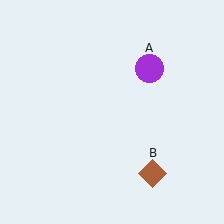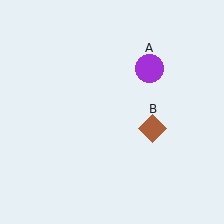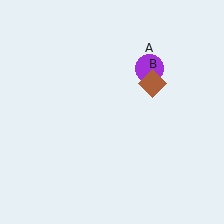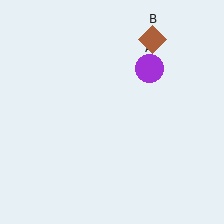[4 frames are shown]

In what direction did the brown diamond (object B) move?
The brown diamond (object B) moved up.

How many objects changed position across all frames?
1 object changed position: brown diamond (object B).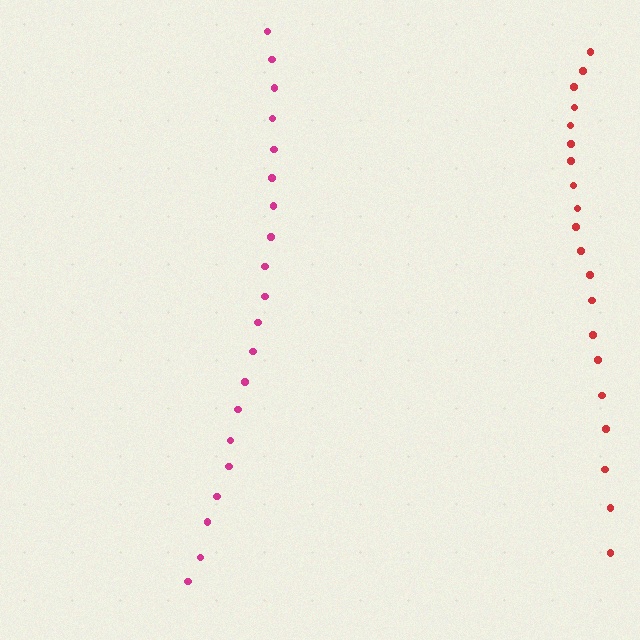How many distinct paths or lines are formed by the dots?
There are 2 distinct paths.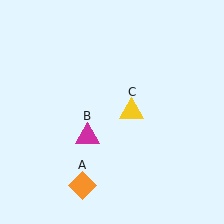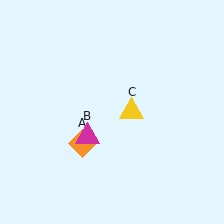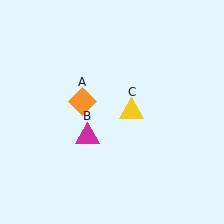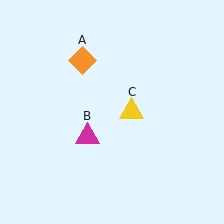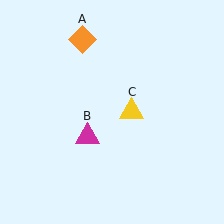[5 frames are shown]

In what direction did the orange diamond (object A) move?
The orange diamond (object A) moved up.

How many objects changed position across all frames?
1 object changed position: orange diamond (object A).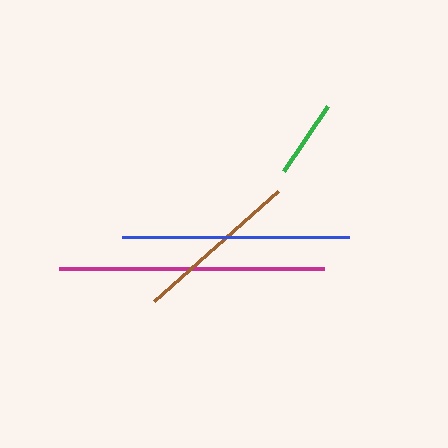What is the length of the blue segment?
The blue segment is approximately 227 pixels long.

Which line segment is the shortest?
The green line is the shortest at approximately 79 pixels.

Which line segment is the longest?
The magenta line is the longest at approximately 265 pixels.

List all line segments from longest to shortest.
From longest to shortest: magenta, blue, brown, green.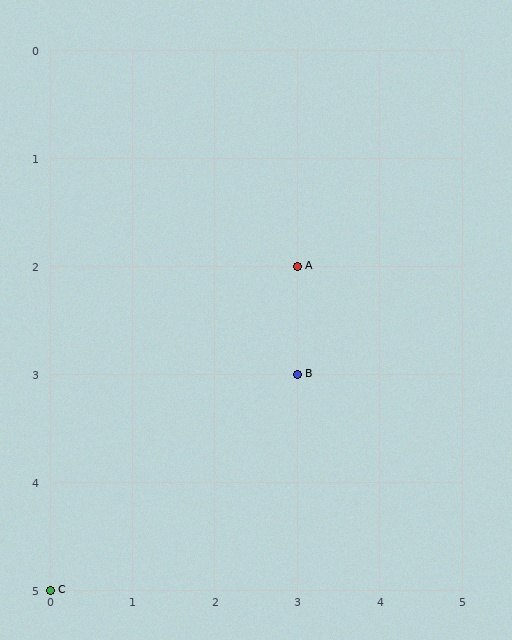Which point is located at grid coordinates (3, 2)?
Point A is at (3, 2).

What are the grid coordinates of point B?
Point B is at grid coordinates (3, 3).